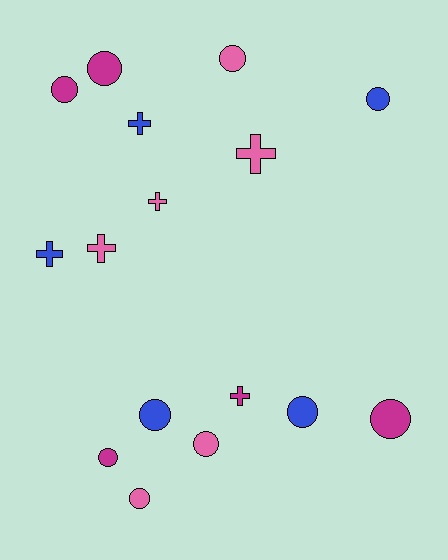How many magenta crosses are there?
There is 1 magenta cross.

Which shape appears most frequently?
Circle, with 10 objects.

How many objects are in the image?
There are 16 objects.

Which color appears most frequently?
Pink, with 6 objects.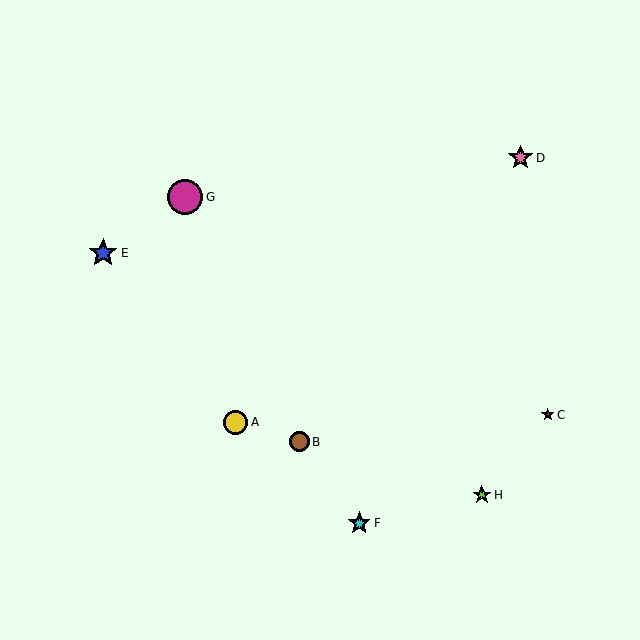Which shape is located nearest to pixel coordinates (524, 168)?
The pink star (labeled D) at (520, 158) is nearest to that location.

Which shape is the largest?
The magenta circle (labeled G) is the largest.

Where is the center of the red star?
The center of the red star is at (548, 415).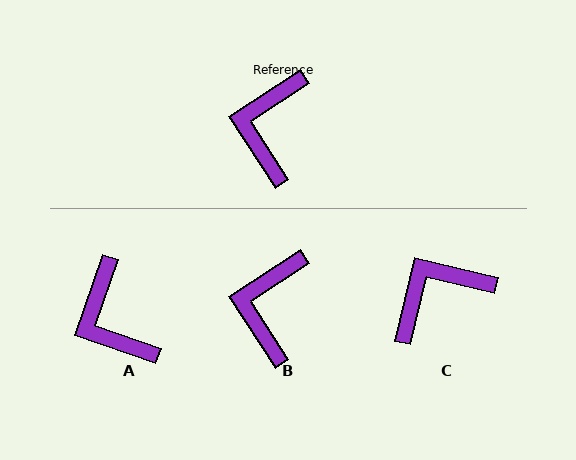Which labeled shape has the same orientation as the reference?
B.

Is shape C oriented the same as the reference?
No, it is off by about 46 degrees.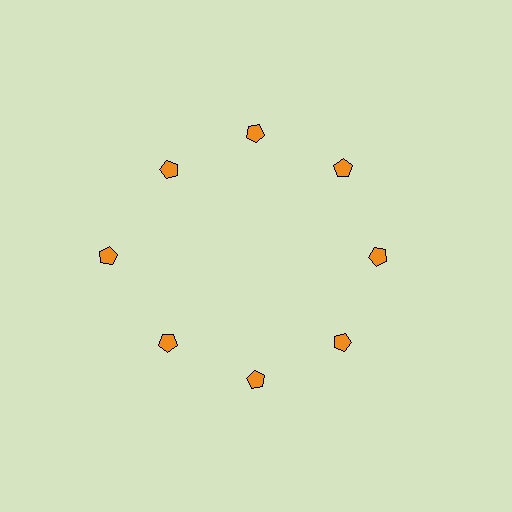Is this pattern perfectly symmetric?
No. The 8 orange pentagons are arranged in a ring, but one element near the 9 o'clock position is pushed outward from the center, breaking the 8-fold rotational symmetry.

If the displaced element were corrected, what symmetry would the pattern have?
It would have 8-fold rotational symmetry — the pattern would map onto itself every 45 degrees.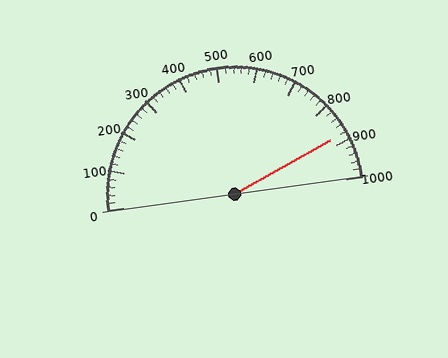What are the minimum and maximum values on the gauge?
The gauge ranges from 0 to 1000.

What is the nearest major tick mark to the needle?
The nearest major tick mark is 900.